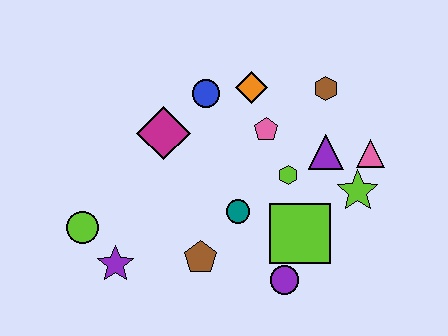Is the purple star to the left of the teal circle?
Yes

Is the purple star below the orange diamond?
Yes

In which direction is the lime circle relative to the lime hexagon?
The lime circle is to the left of the lime hexagon.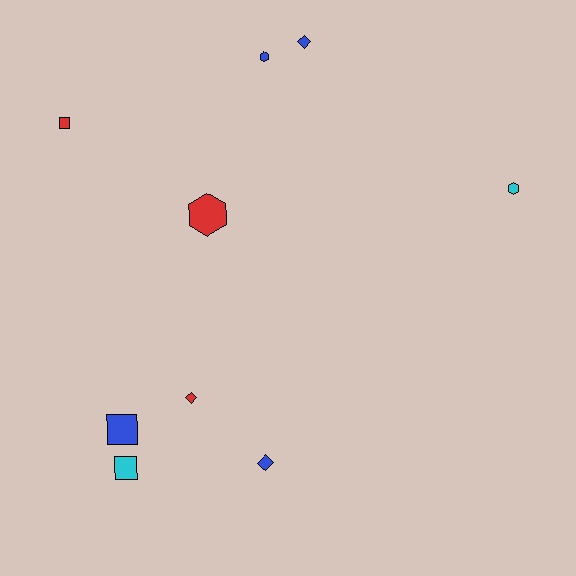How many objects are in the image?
There are 9 objects.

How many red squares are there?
There is 1 red square.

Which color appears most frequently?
Blue, with 4 objects.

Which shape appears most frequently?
Square, with 3 objects.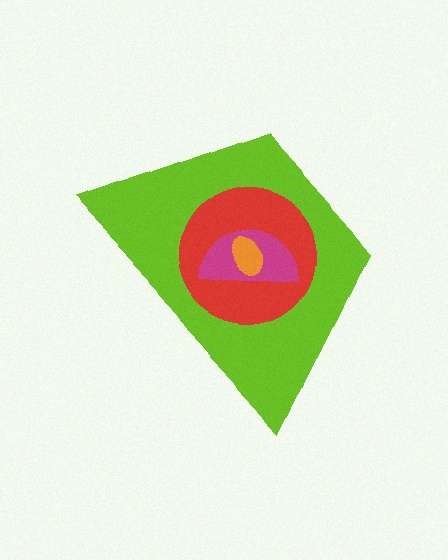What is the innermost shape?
The orange ellipse.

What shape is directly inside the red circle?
The magenta semicircle.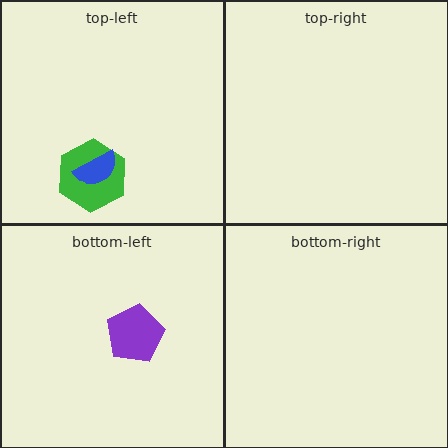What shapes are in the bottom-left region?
The purple pentagon.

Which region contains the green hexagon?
The top-left region.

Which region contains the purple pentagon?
The bottom-left region.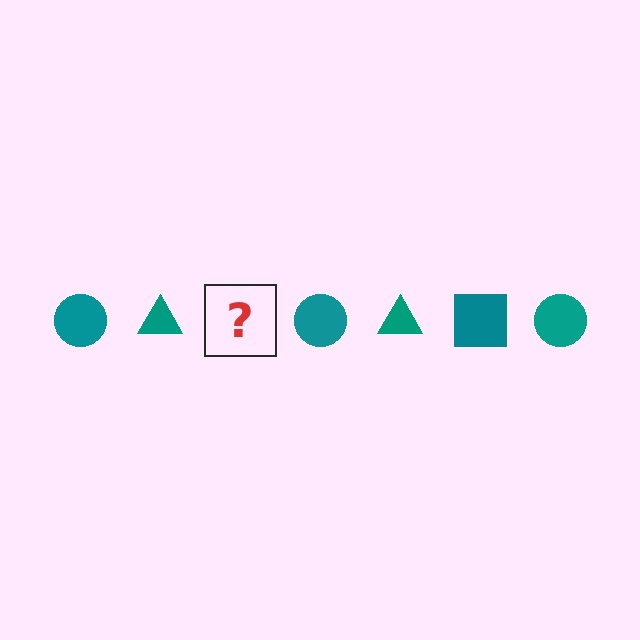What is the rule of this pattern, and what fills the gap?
The rule is that the pattern cycles through circle, triangle, square shapes in teal. The gap should be filled with a teal square.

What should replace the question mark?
The question mark should be replaced with a teal square.